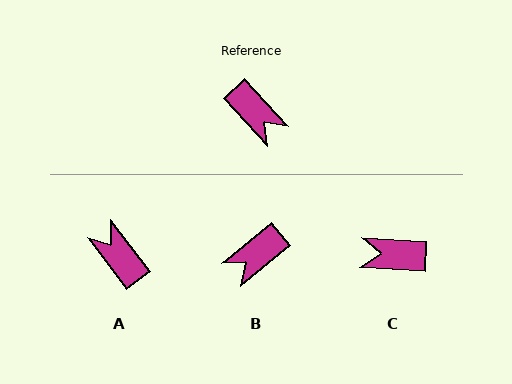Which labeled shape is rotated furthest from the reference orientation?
A, about 175 degrees away.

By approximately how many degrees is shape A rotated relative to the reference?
Approximately 175 degrees counter-clockwise.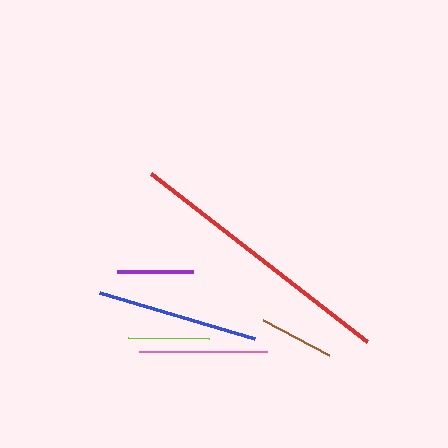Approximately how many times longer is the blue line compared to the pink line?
The blue line is approximately 1.3 times the length of the pink line.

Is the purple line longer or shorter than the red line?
The red line is longer than the purple line.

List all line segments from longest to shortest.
From longest to shortest: red, blue, pink, lime, purple, brown.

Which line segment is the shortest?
The brown line is the shortest at approximately 74 pixels.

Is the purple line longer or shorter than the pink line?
The pink line is longer than the purple line.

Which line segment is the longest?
The red line is the longest at approximately 275 pixels.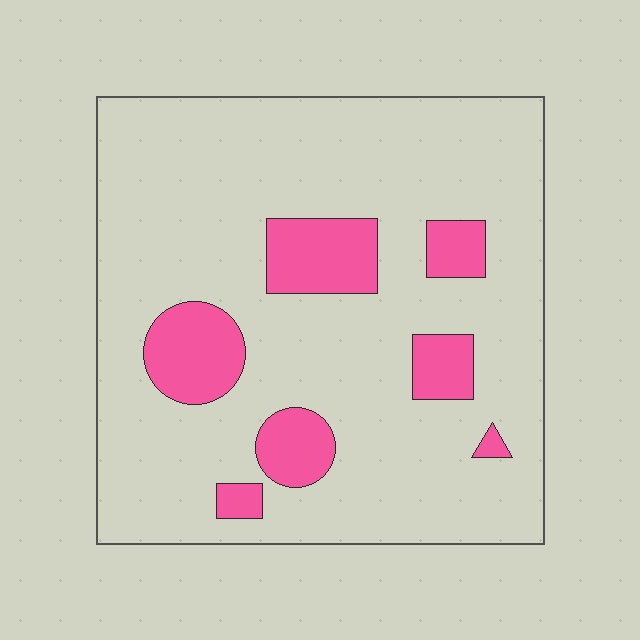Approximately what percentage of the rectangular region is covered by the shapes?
Approximately 15%.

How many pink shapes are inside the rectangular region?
7.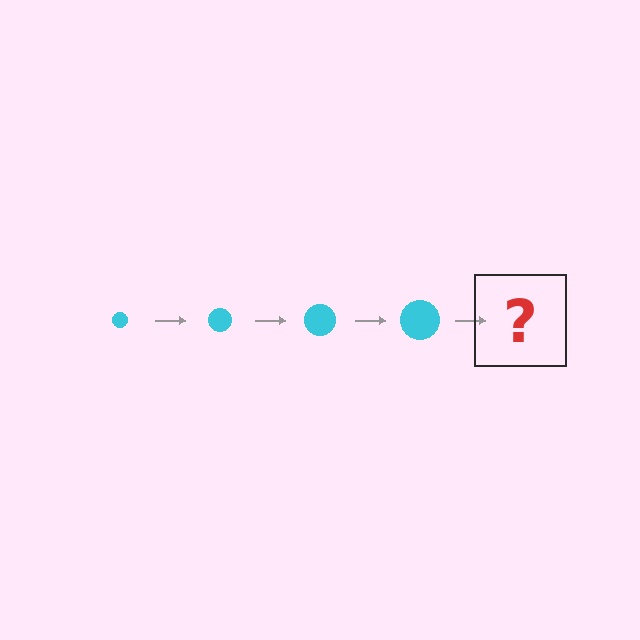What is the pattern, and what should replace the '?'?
The pattern is that the circle gets progressively larger each step. The '?' should be a cyan circle, larger than the previous one.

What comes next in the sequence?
The next element should be a cyan circle, larger than the previous one.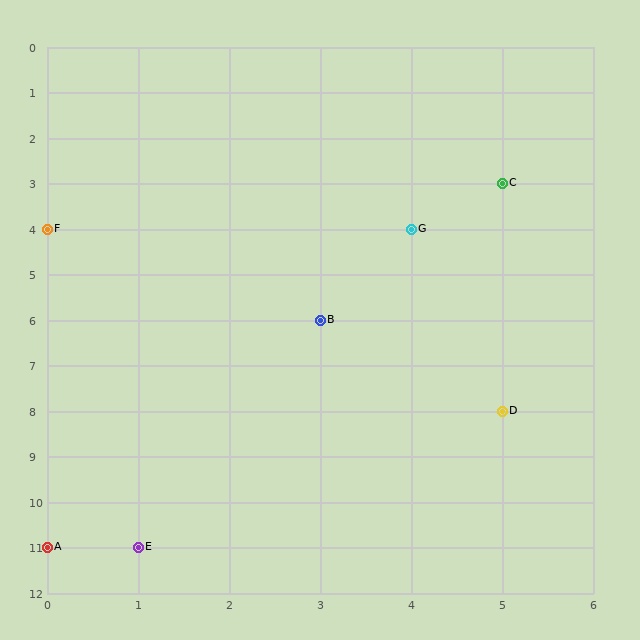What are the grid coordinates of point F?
Point F is at grid coordinates (0, 4).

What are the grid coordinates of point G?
Point G is at grid coordinates (4, 4).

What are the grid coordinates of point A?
Point A is at grid coordinates (0, 11).